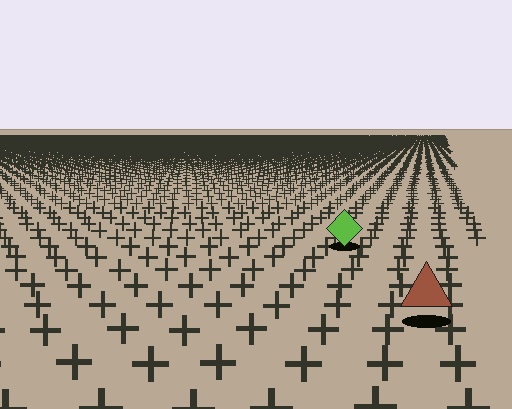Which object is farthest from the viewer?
The lime diamond is farthest from the viewer. It appears smaller and the ground texture around it is denser.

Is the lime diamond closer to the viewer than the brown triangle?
No. The brown triangle is closer — you can tell from the texture gradient: the ground texture is coarser near it.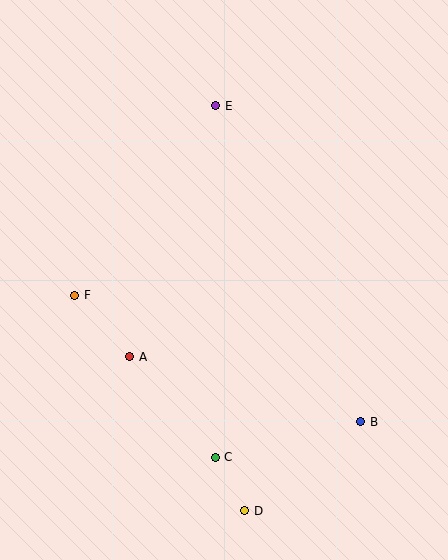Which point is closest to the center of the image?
Point A at (130, 357) is closest to the center.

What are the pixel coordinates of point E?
Point E is at (216, 106).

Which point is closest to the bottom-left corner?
Point C is closest to the bottom-left corner.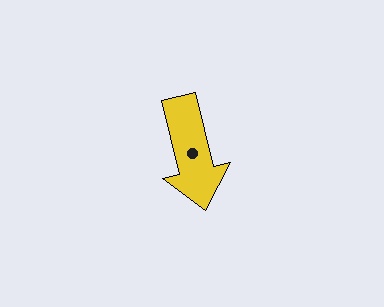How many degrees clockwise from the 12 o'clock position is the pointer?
Approximately 166 degrees.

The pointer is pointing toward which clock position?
Roughly 6 o'clock.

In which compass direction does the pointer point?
South.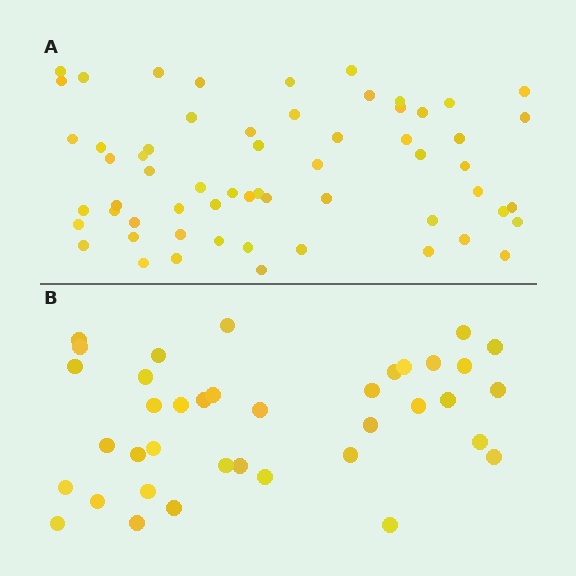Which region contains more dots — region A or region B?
Region A (the top region) has more dots.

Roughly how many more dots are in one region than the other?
Region A has approximately 20 more dots than region B.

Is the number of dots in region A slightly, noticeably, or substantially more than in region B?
Region A has substantially more. The ratio is roughly 1.6 to 1.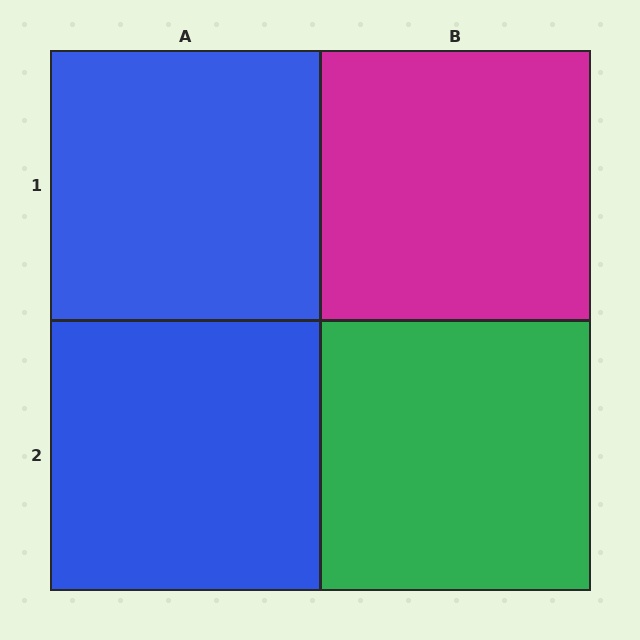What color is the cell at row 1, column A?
Blue.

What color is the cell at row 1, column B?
Magenta.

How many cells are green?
1 cell is green.